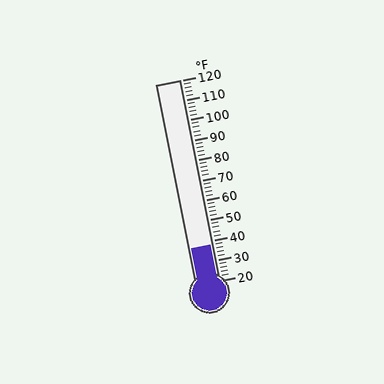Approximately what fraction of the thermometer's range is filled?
The thermometer is filled to approximately 20% of its range.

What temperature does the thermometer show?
The thermometer shows approximately 38°F.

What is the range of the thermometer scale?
The thermometer scale ranges from 20°F to 120°F.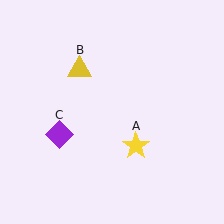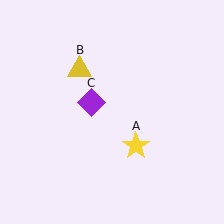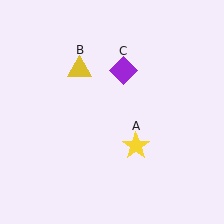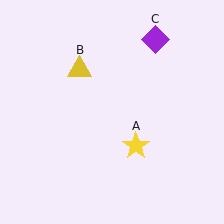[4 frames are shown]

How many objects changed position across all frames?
1 object changed position: purple diamond (object C).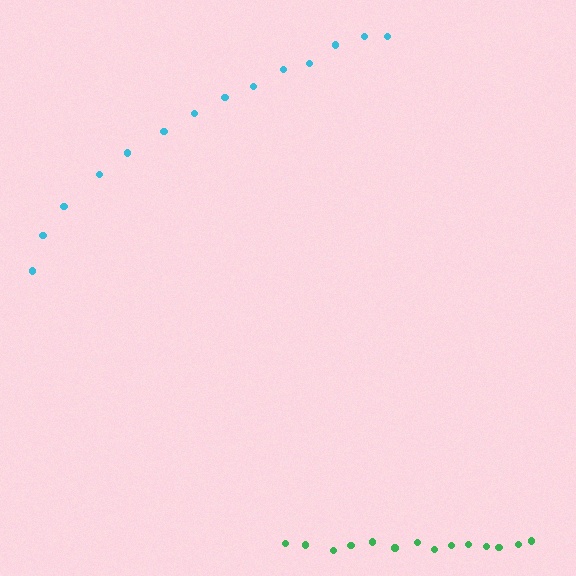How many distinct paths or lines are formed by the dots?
There are 2 distinct paths.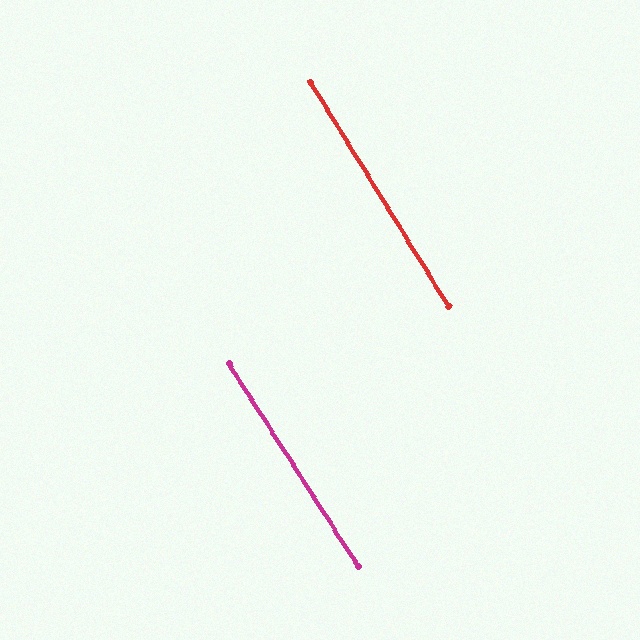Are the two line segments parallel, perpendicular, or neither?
Parallel — their directions differ by only 1.0°.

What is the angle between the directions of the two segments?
Approximately 1 degree.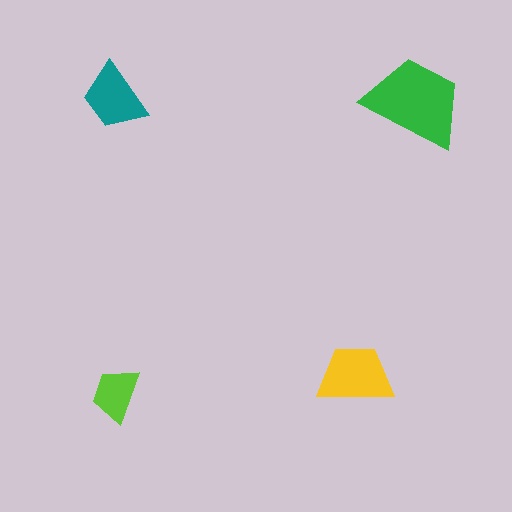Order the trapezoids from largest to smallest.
the green one, the yellow one, the teal one, the lime one.